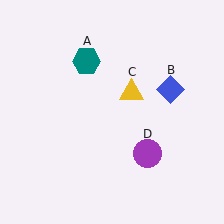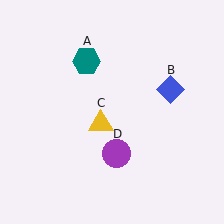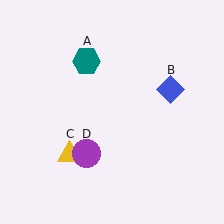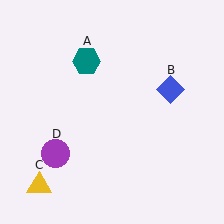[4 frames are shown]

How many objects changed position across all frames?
2 objects changed position: yellow triangle (object C), purple circle (object D).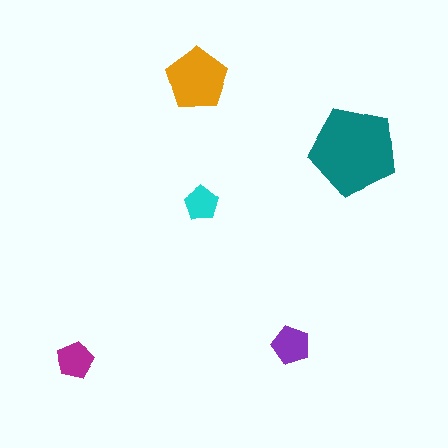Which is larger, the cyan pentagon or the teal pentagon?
The teal one.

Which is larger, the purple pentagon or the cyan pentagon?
The purple one.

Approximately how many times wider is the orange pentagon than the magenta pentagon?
About 1.5 times wider.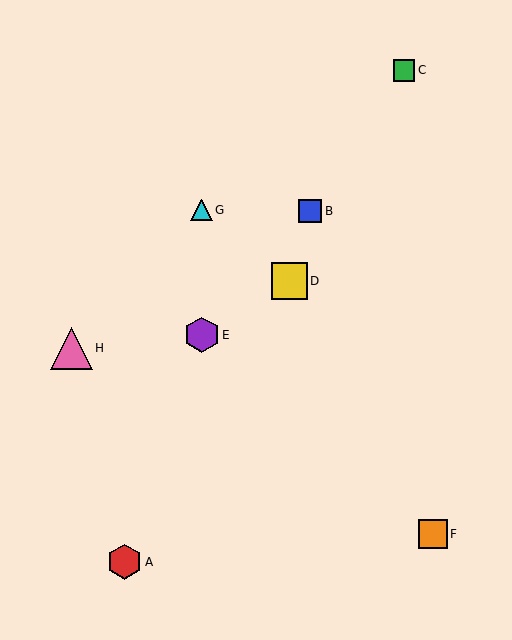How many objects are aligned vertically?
2 objects (E, G) are aligned vertically.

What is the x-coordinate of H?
Object H is at x≈72.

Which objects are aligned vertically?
Objects E, G are aligned vertically.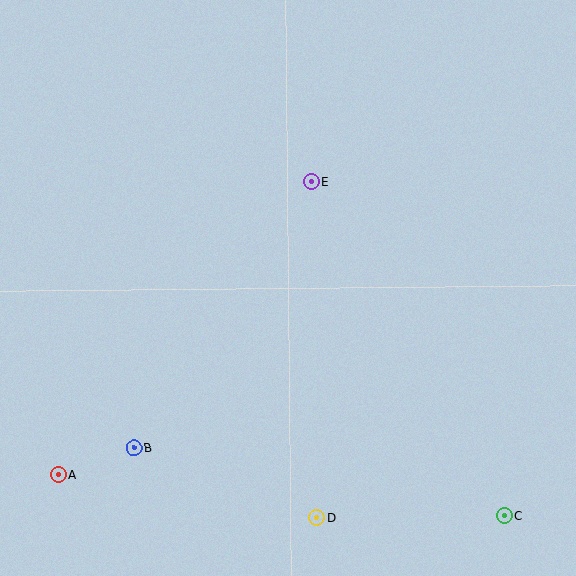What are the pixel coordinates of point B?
Point B is at (134, 448).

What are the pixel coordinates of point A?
Point A is at (58, 475).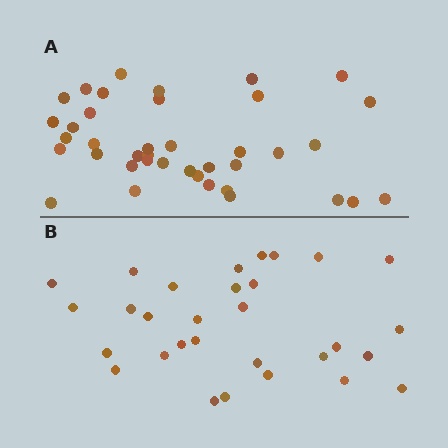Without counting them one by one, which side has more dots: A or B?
Region A (the top region) has more dots.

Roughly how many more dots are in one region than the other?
Region A has roughly 8 or so more dots than region B.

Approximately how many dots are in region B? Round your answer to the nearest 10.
About 30 dots.